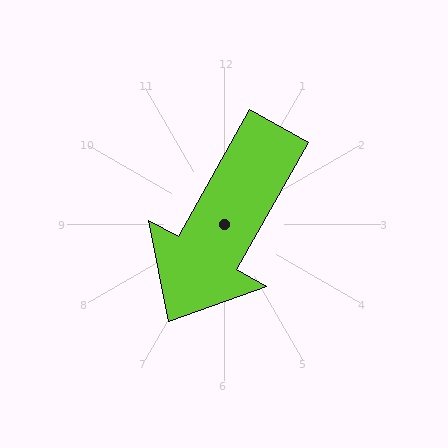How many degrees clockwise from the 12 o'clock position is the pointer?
Approximately 210 degrees.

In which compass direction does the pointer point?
Southwest.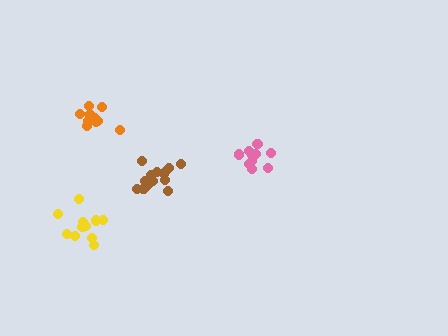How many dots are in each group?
Group 1: 10 dots, Group 2: 11 dots, Group 3: 10 dots, Group 4: 14 dots (45 total).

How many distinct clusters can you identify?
There are 4 distinct clusters.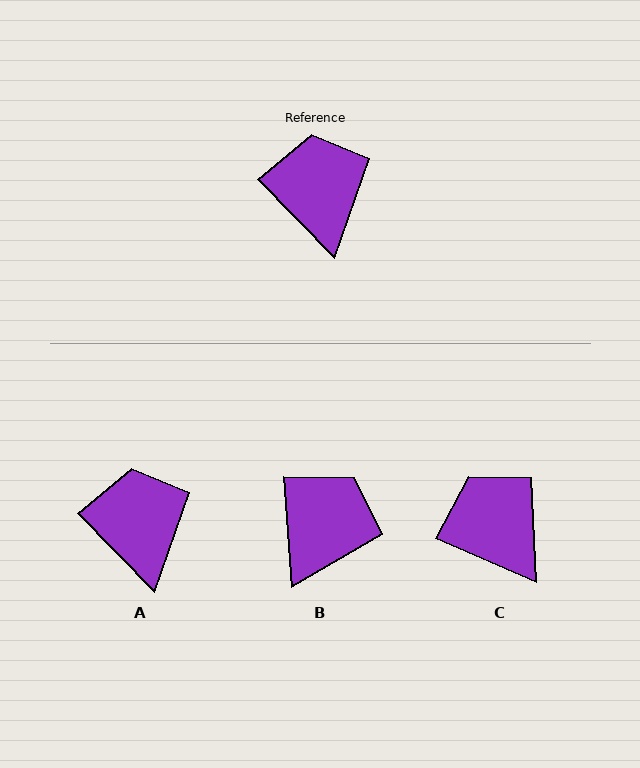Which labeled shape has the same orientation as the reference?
A.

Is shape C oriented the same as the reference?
No, it is off by about 22 degrees.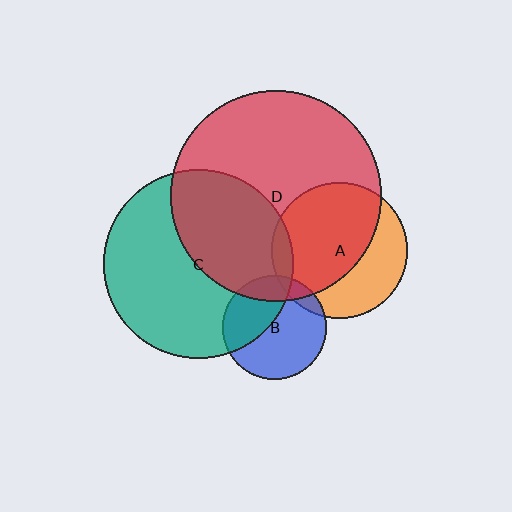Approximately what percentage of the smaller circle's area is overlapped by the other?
Approximately 10%.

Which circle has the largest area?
Circle D (red).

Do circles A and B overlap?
Yes.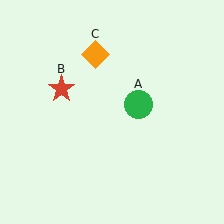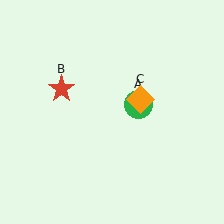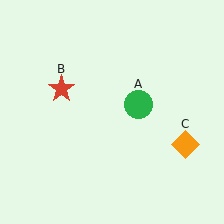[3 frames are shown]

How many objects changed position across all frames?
1 object changed position: orange diamond (object C).